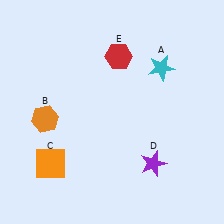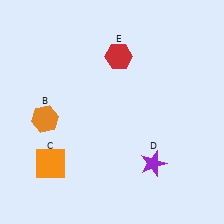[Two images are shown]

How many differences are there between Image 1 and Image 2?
There is 1 difference between the two images.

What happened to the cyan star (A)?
The cyan star (A) was removed in Image 2. It was in the top-right area of Image 1.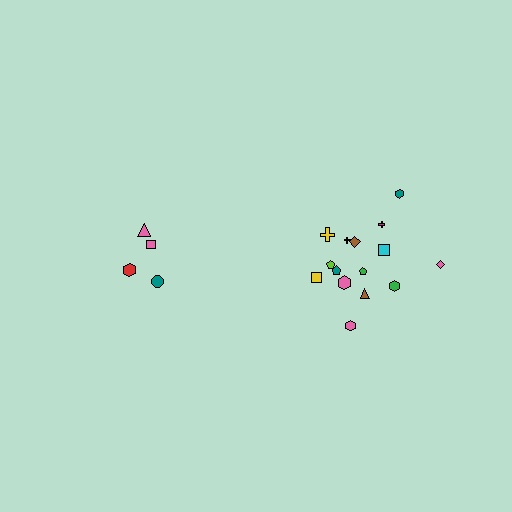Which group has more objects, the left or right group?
The right group.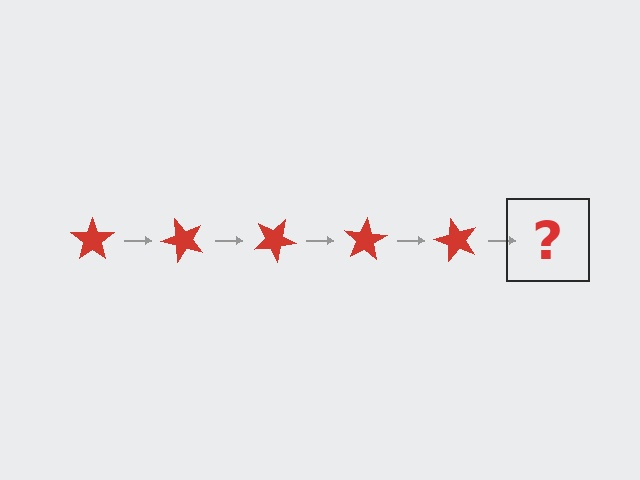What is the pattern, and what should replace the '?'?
The pattern is that the star rotates 50 degrees each step. The '?' should be a red star rotated 250 degrees.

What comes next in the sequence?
The next element should be a red star rotated 250 degrees.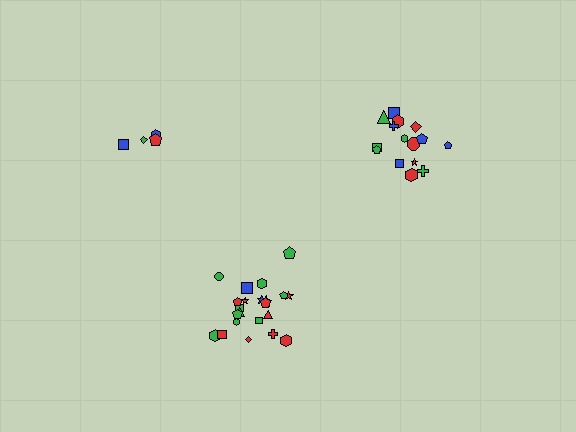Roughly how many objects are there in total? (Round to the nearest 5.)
Roughly 40 objects in total.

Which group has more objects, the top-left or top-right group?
The top-right group.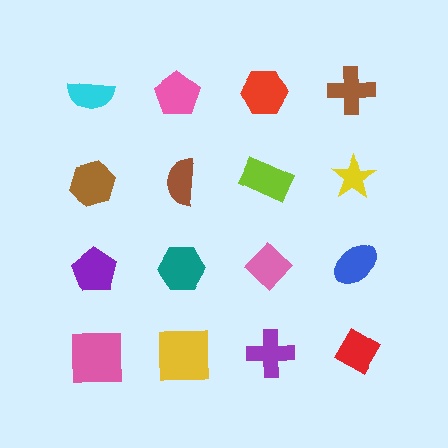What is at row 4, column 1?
A pink square.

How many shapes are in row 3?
4 shapes.